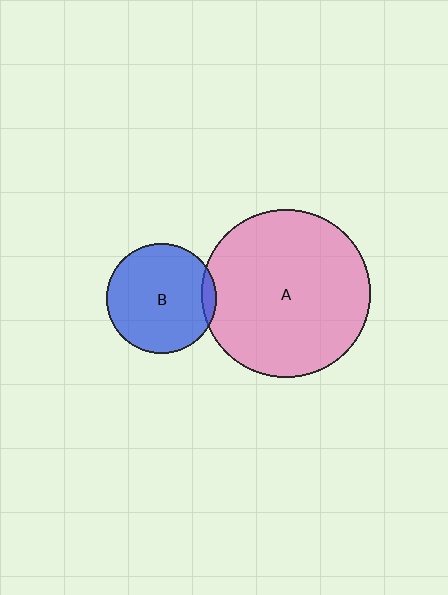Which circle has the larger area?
Circle A (pink).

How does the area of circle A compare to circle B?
Approximately 2.4 times.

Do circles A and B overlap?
Yes.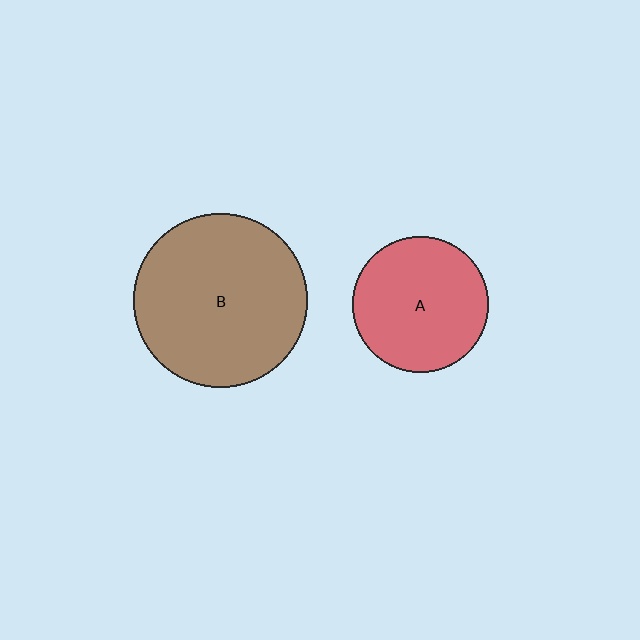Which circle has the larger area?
Circle B (brown).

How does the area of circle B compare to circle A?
Approximately 1.6 times.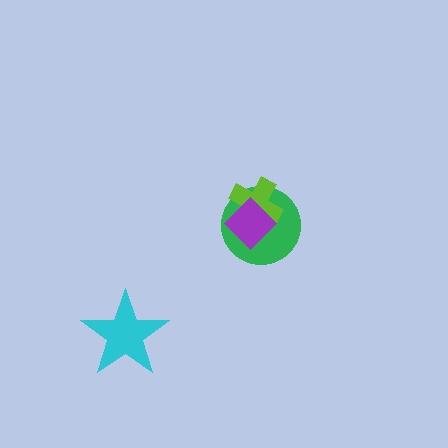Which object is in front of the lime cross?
The purple diamond is in front of the lime cross.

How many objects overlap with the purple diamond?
2 objects overlap with the purple diamond.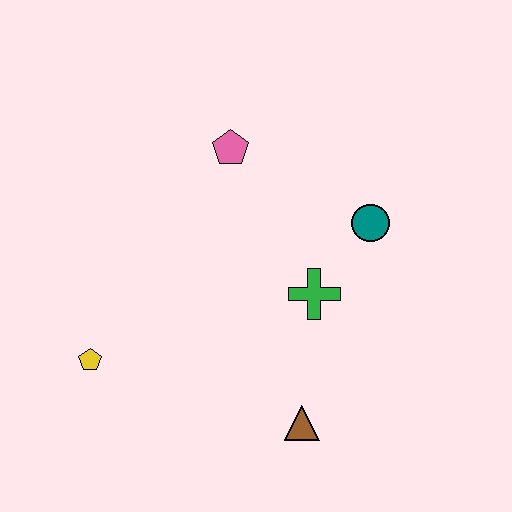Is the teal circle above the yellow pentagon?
Yes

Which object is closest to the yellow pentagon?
The brown triangle is closest to the yellow pentagon.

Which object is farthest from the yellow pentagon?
The teal circle is farthest from the yellow pentagon.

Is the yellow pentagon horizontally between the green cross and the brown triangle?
No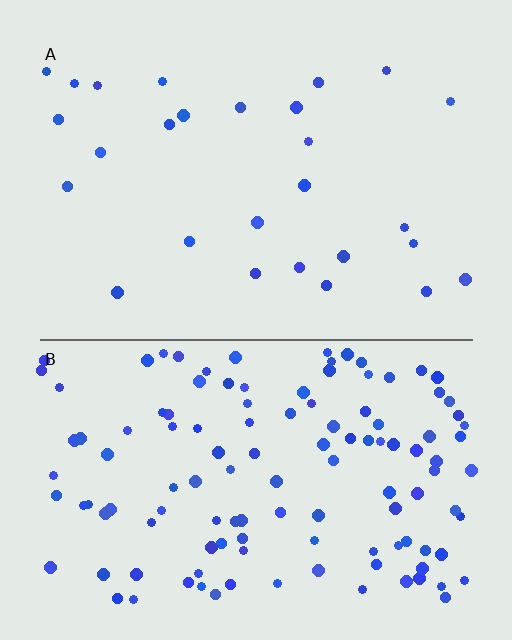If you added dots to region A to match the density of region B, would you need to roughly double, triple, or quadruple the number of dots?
Approximately quadruple.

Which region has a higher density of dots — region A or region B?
B (the bottom).